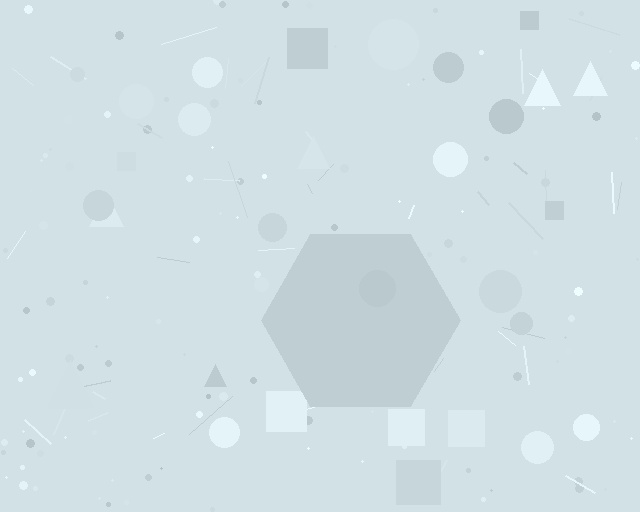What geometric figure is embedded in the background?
A hexagon is embedded in the background.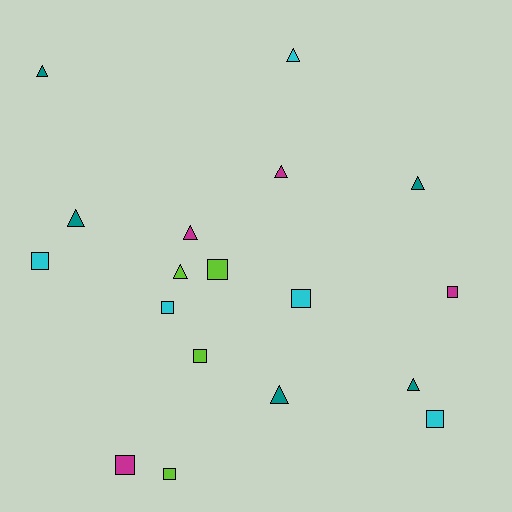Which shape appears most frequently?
Triangle, with 9 objects.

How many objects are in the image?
There are 18 objects.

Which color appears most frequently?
Teal, with 5 objects.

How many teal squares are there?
There are no teal squares.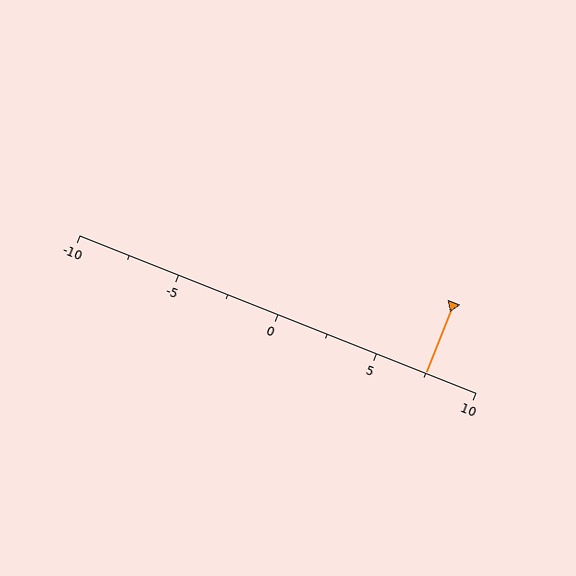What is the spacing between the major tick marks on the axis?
The major ticks are spaced 5 apart.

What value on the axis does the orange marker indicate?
The marker indicates approximately 7.5.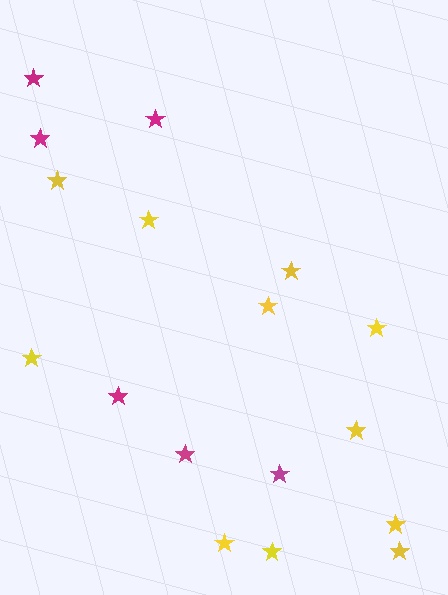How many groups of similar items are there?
There are 2 groups: one group of yellow stars (11) and one group of magenta stars (6).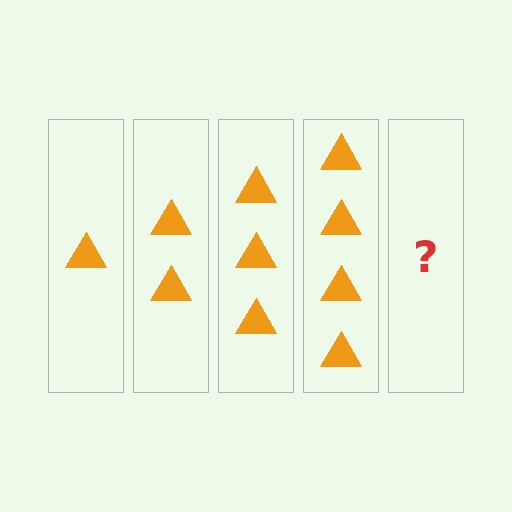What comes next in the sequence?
The next element should be 5 triangles.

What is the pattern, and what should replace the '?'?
The pattern is that each step adds one more triangle. The '?' should be 5 triangles.